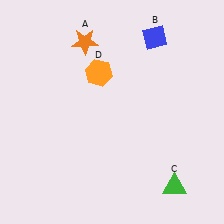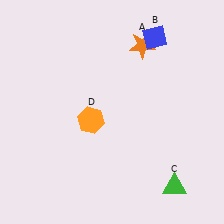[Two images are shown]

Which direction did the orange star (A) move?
The orange star (A) moved right.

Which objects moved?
The objects that moved are: the orange star (A), the orange hexagon (D).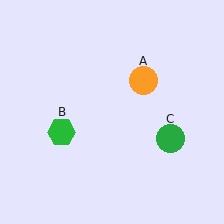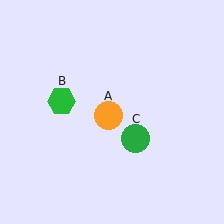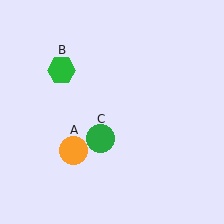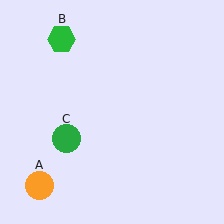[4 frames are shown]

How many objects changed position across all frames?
3 objects changed position: orange circle (object A), green hexagon (object B), green circle (object C).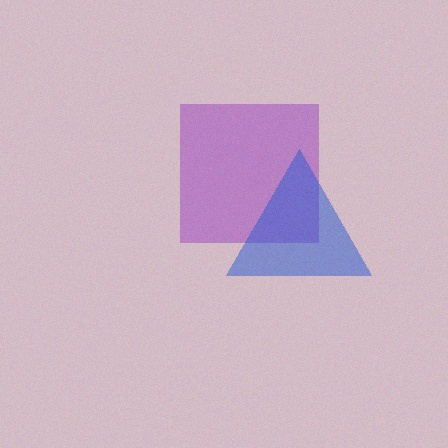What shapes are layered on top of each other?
The layered shapes are: a purple square, a blue triangle.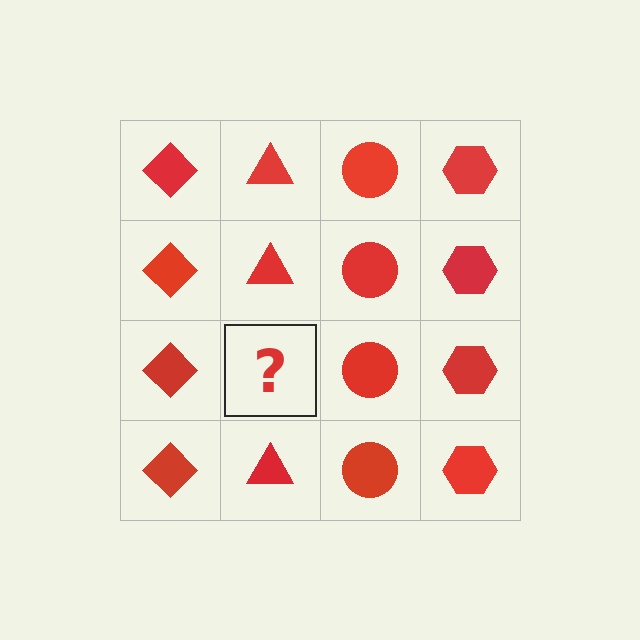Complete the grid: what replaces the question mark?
The question mark should be replaced with a red triangle.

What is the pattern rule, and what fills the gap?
The rule is that each column has a consistent shape. The gap should be filled with a red triangle.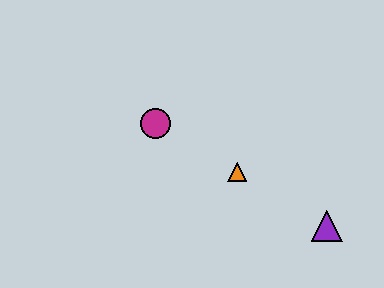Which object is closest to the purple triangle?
The orange triangle is closest to the purple triangle.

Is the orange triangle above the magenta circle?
No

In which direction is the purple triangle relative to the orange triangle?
The purple triangle is to the right of the orange triangle.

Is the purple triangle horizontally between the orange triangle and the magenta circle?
No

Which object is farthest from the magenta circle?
The purple triangle is farthest from the magenta circle.